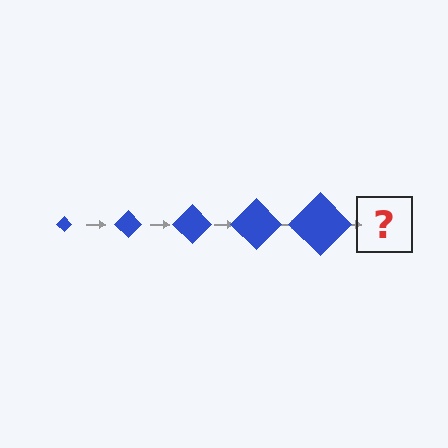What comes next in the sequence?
The next element should be a blue diamond, larger than the previous one.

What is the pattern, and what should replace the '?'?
The pattern is that the diamond gets progressively larger each step. The '?' should be a blue diamond, larger than the previous one.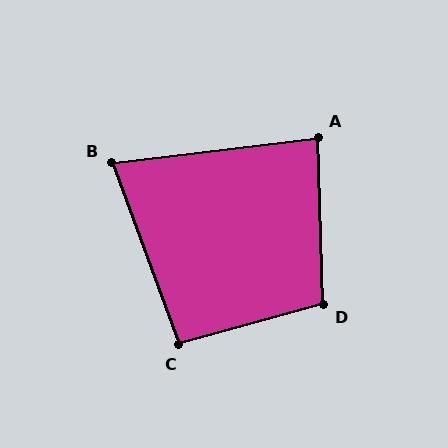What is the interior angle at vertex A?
Approximately 85 degrees (acute).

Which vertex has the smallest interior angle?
B, at approximately 77 degrees.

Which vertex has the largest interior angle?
D, at approximately 103 degrees.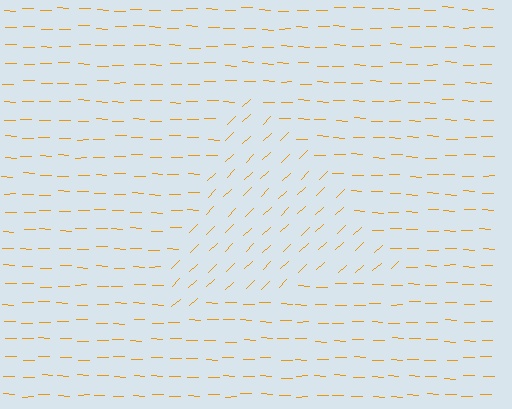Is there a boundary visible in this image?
Yes, there is a texture boundary formed by a change in line orientation.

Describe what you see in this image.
The image is filled with small orange line segments. A triangle region in the image has lines oriented differently from the surrounding lines, creating a visible texture boundary.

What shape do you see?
I see a triangle.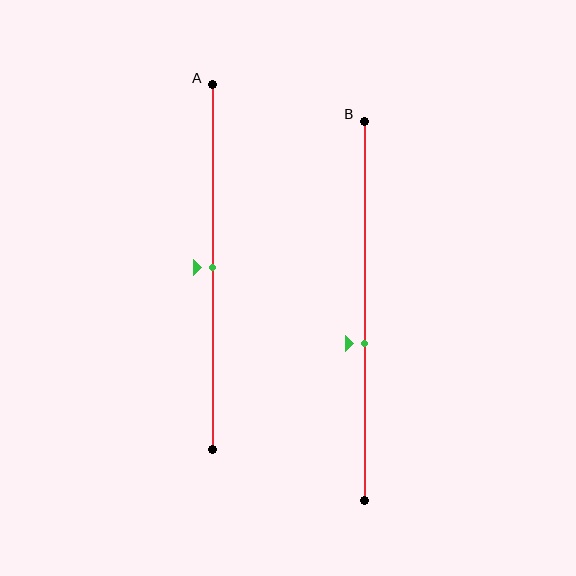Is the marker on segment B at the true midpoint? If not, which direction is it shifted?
No, the marker on segment B is shifted downward by about 8% of the segment length.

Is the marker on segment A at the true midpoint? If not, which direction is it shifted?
Yes, the marker on segment A is at the true midpoint.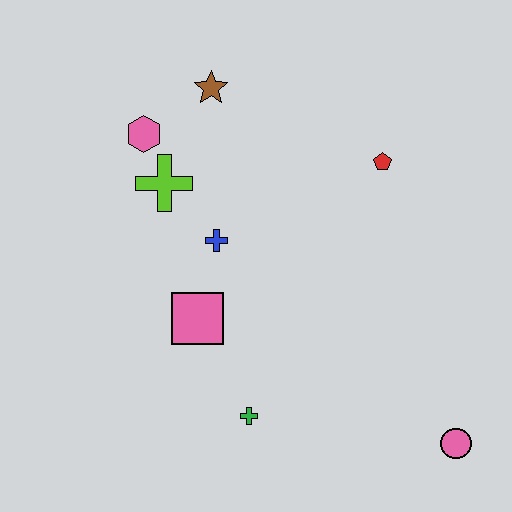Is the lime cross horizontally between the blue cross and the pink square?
No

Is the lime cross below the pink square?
No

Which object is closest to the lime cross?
The pink hexagon is closest to the lime cross.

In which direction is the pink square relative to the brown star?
The pink square is below the brown star.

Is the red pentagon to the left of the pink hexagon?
No